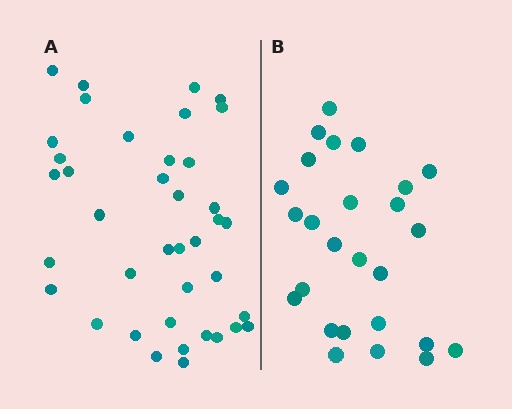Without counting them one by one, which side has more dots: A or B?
Region A (the left region) has more dots.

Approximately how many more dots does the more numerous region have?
Region A has approximately 15 more dots than region B.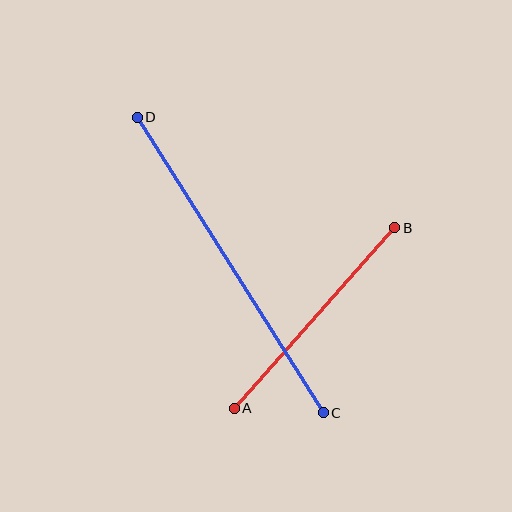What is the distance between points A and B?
The distance is approximately 241 pixels.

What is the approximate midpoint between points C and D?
The midpoint is at approximately (230, 265) pixels.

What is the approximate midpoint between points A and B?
The midpoint is at approximately (315, 318) pixels.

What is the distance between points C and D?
The distance is approximately 349 pixels.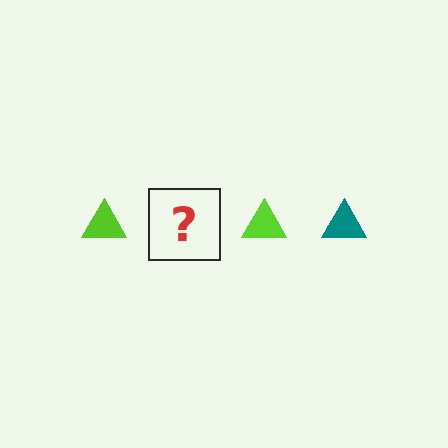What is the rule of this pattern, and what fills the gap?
The rule is that the pattern cycles through lime, teal triangles. The gap should be filled with a teal triangle.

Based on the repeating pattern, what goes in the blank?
The blank should be a teal triangle.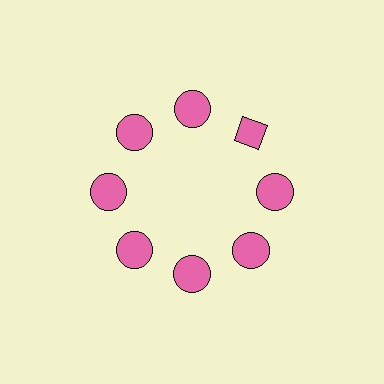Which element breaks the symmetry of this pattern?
The pink diamond at roughly the 2 o'clock position breaks the symmetry. All other shapes are pink circles.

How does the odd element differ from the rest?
It has a different shape: diamond instead of circle.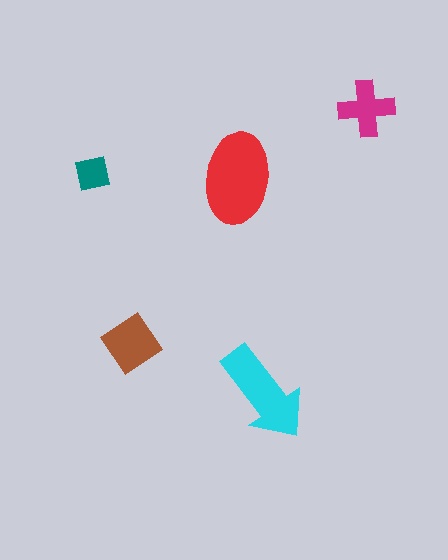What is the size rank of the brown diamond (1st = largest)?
3rd.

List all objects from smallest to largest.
The teal square, the magenta cross, the brown diamond, the cyan arrow, the red ellipse.